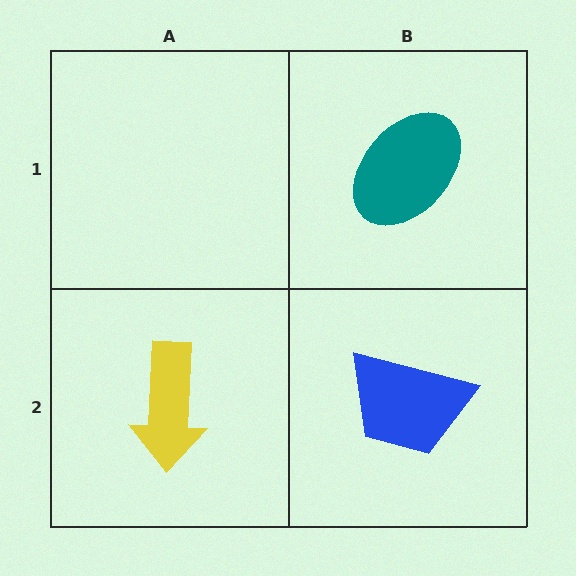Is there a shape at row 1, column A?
No, that cell is empty.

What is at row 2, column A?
A yellow arrow.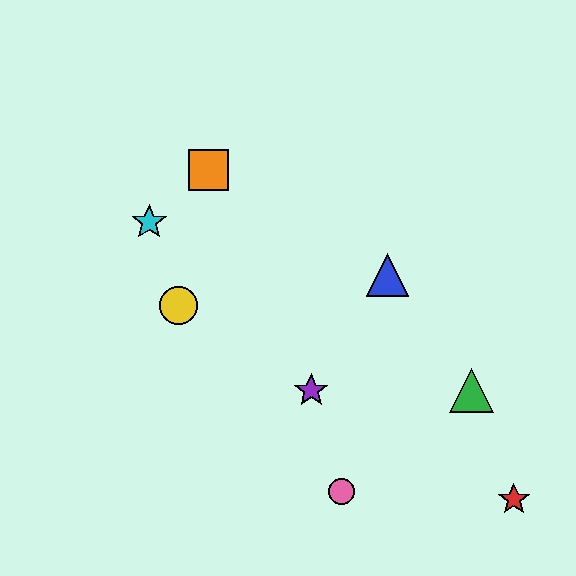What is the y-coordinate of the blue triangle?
The blue triangle is at y≈275.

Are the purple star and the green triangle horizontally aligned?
Yes, both are at y≈390.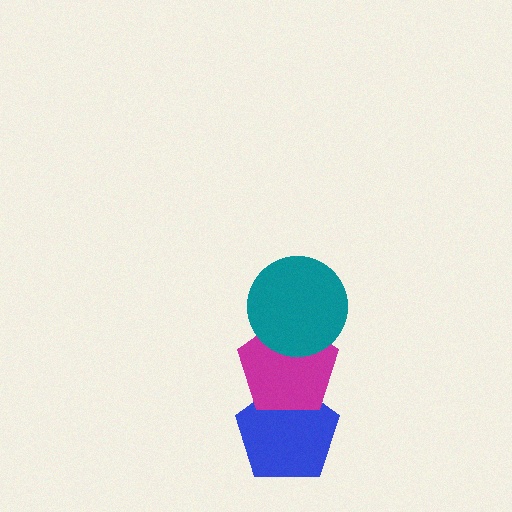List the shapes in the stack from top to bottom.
From top to bottom: the teal circle, the magenta pentagon, the blue pentagon.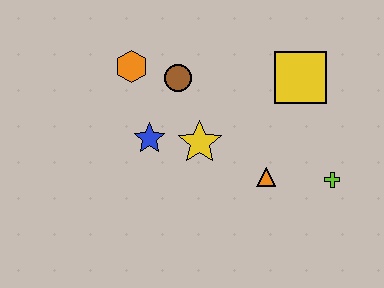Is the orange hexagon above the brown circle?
Yes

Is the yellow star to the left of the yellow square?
Yes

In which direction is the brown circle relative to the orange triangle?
The brown circle is above the orange triangle.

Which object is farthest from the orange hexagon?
The lime cross is farthest from the orange hexagon.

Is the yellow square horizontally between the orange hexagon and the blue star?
No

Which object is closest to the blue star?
The yellow star is closest to the blue star.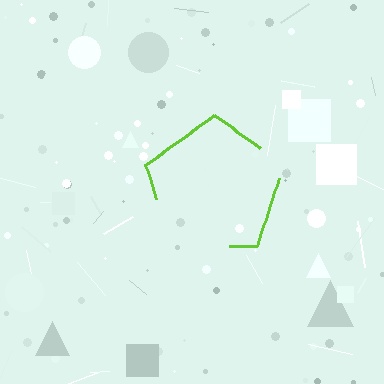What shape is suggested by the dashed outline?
The dashed outline suggests a pentagon.